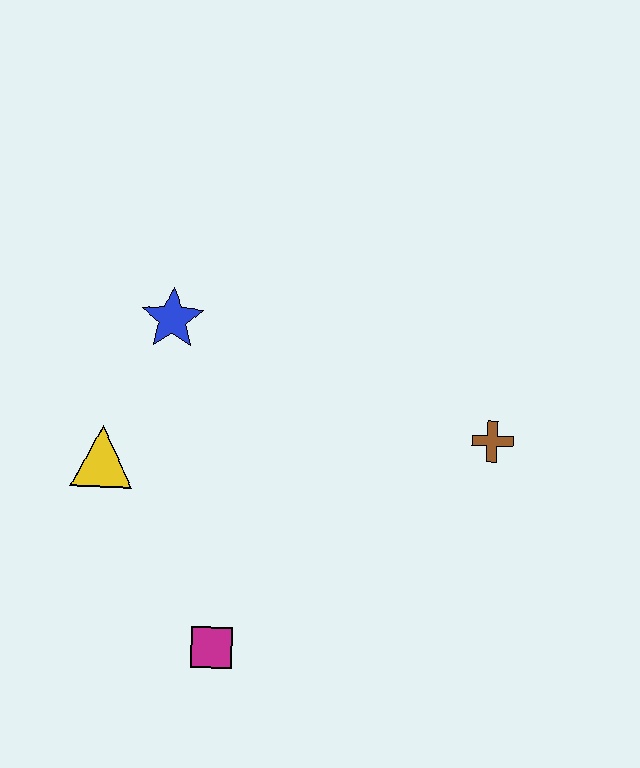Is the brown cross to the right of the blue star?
Yes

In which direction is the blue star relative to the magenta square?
The blue star is above the magenta square.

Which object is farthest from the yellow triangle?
The brown cross is farthest from the yellow triangle.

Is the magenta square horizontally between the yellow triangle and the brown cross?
Yes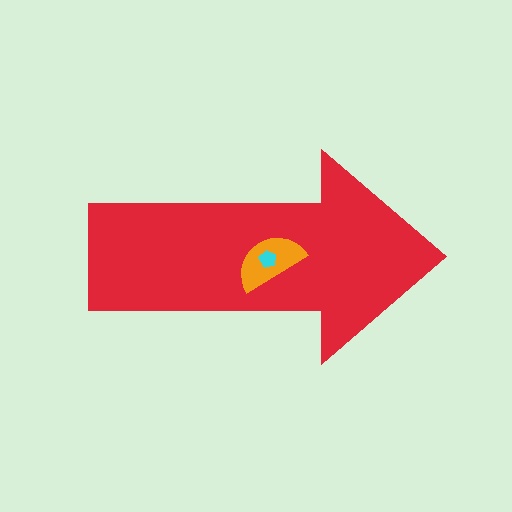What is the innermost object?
The cyan pentagon.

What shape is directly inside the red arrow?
The orange semicircle.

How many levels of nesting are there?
3.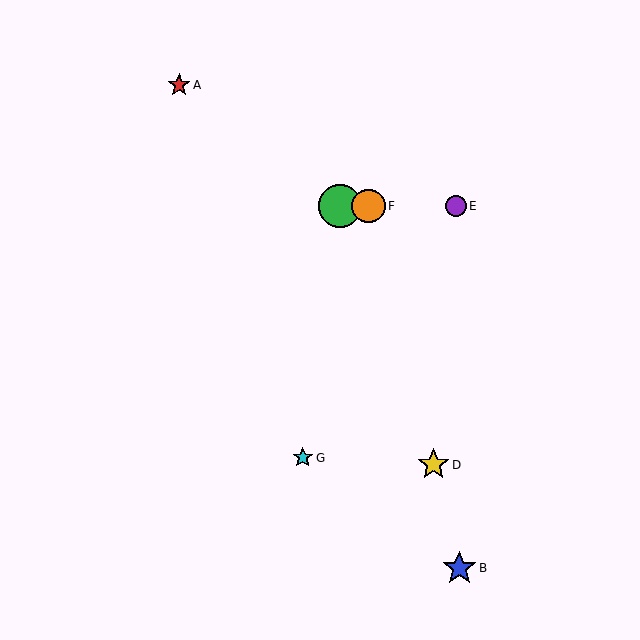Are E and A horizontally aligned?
No, E is at y≈206 and A is at y≈85.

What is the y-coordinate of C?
Object C is at y≈206.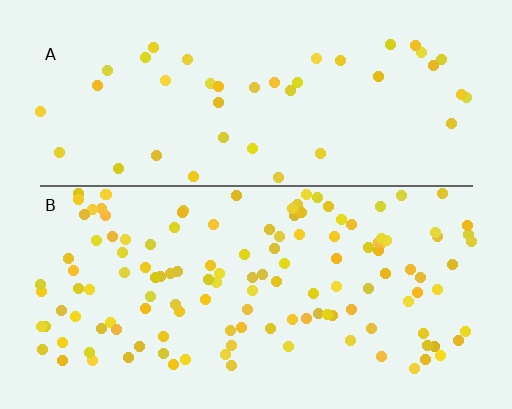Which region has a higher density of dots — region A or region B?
B (the bottom).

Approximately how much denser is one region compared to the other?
Approximately 3.0× — region B over region A.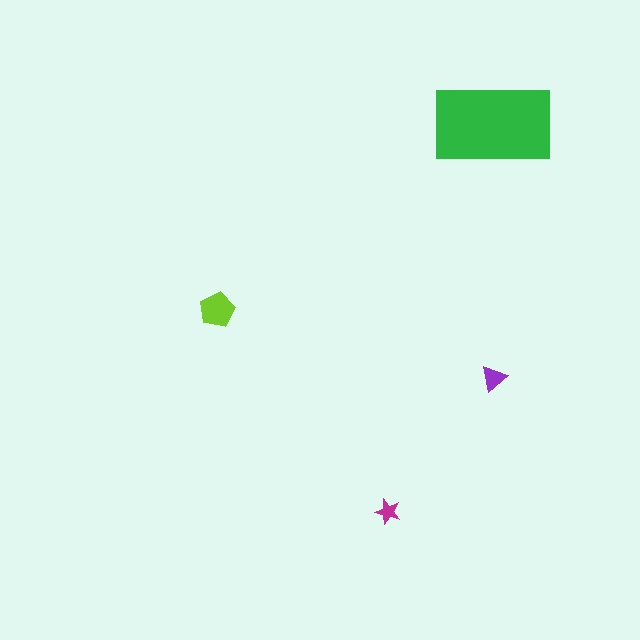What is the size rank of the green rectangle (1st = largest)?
1st.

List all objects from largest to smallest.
The green rectangle, the lime pentagon, the purple triangle, the magenta star.